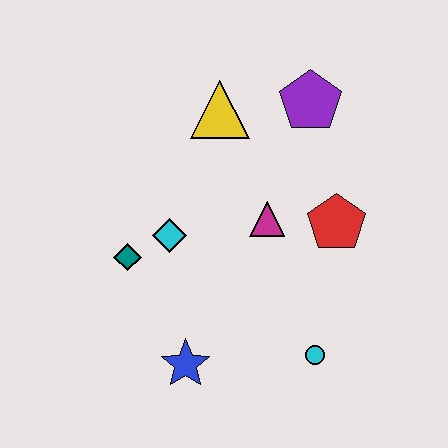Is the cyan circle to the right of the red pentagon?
No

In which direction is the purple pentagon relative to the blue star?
The purple pentagon is above the blue star.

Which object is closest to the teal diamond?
The cyan diamond is closest to the teal diamond.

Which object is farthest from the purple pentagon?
The blue star is farthest from the purple pentagon.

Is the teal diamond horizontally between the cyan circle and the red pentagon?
No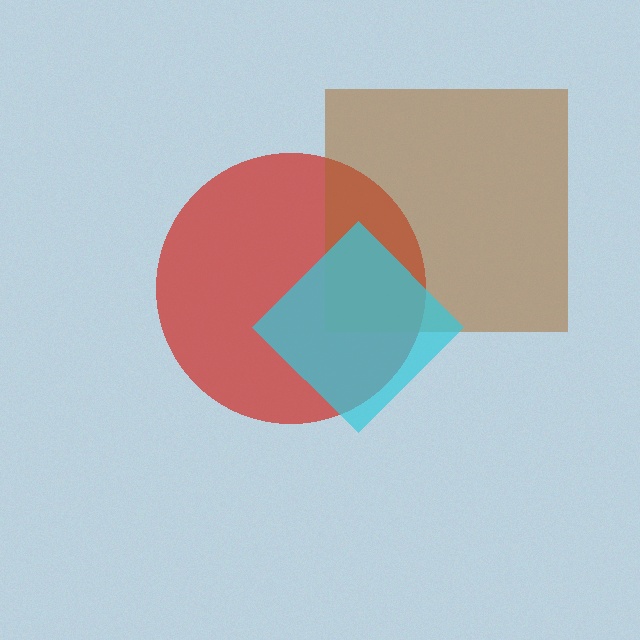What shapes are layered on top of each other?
The layered shapes are: a red circle, a brown square, a cyan diamond.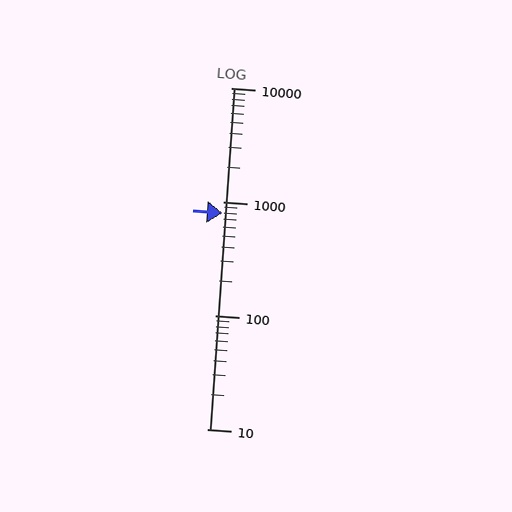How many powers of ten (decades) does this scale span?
The scale spans 3 decades, from 10 to 10000.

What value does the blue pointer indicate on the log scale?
The pointer indicates approximately 800.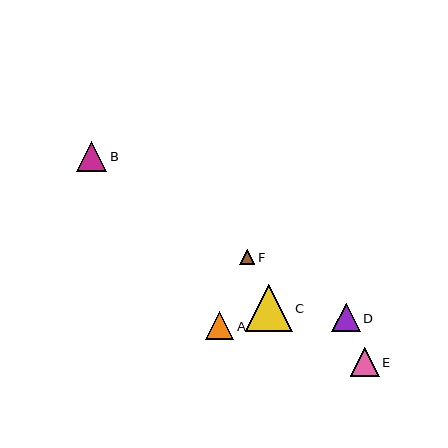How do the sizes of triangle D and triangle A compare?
Triangle D and triangle A are approximately the same size.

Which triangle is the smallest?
Triangle F is the smallest with a size of approximately 15 pixels.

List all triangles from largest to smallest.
From largest to smallest: C, B, E, D, A, F.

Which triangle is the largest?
Triangle C is the largest with a size of approximately 46 pixels.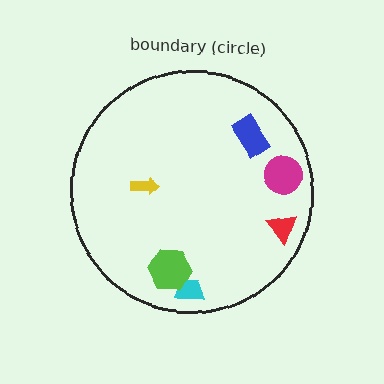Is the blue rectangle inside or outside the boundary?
Inside.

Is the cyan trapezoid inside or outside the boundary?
Inside.